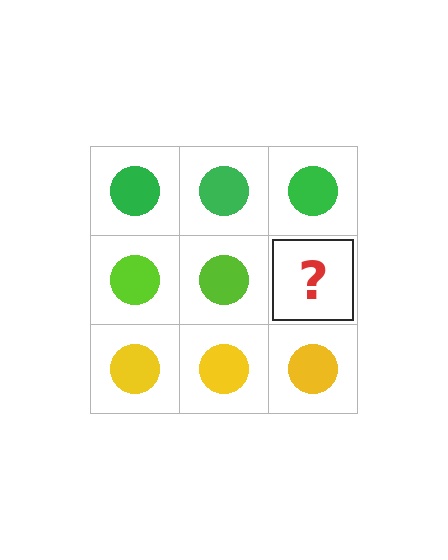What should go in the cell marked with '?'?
The missing cell should contain a lime circle.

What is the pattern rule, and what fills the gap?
The rule is that each row has a consistent color. The gap should be filled with a lime circle.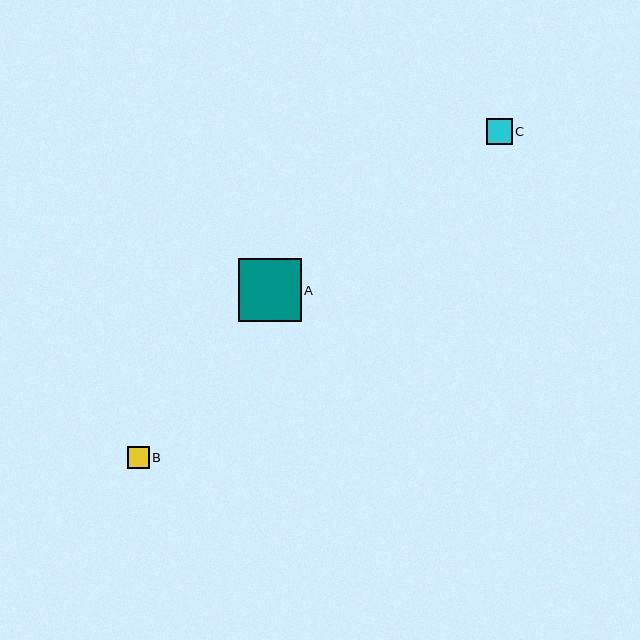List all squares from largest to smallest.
From largest to smallest: A, C, B.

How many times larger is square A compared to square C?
Square A is approximately 2.4 times the size of square C.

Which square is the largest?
Square A is the largest with a size of approximately 62 pixels.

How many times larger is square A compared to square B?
Square A is approximately 2.8 times the size of square B.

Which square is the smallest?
Square B is the smallest with a size of approximately 22 pixels.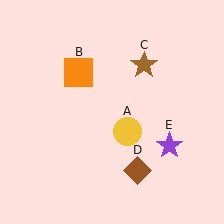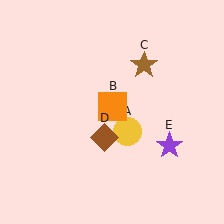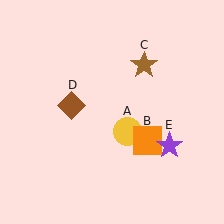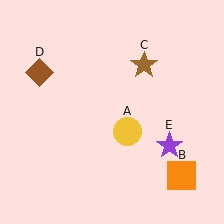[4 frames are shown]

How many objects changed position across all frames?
2 objects changed position: orange square (object B), brown diamond (object D).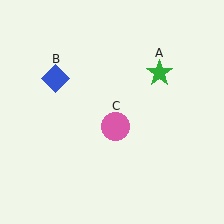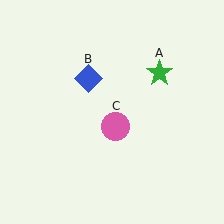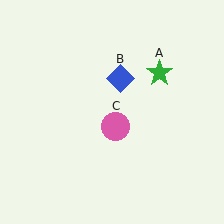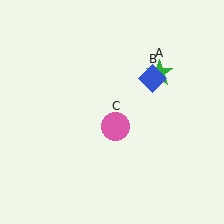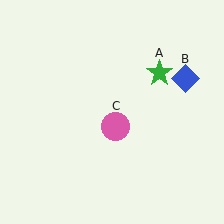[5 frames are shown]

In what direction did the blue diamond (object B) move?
The blue diamond (object B) moved right.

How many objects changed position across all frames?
1 object changed position: blue diamond (object B).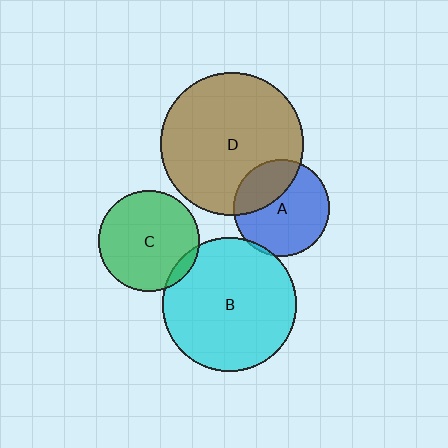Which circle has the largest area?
Circle D (brown).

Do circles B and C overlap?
Yes.